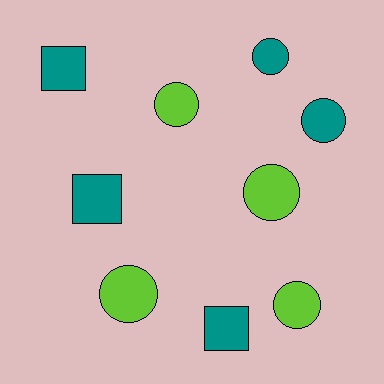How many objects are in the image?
There are 9 objects.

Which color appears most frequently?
Teal, with 5 objects.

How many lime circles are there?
There are 4 lime circles.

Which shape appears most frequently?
Circle, with 6 objects.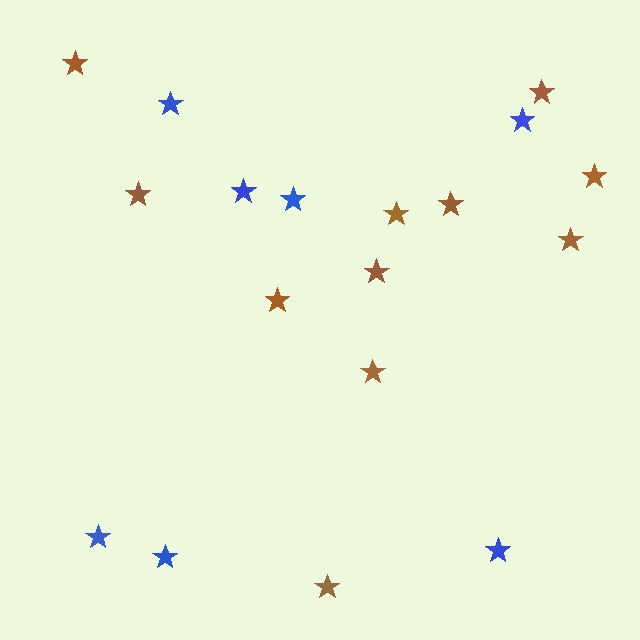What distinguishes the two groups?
There are 2 groups: one group of brown stars (11) and one group of blue stars (7).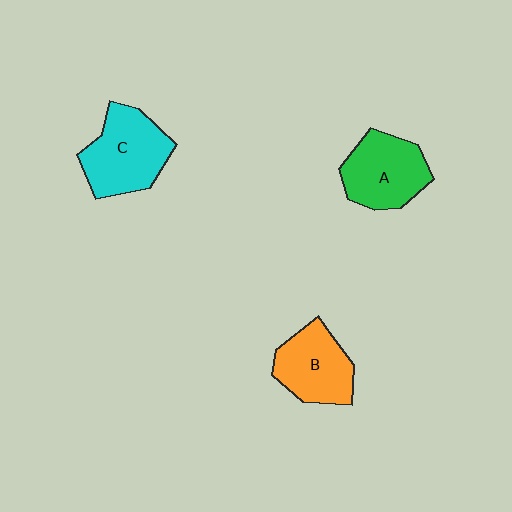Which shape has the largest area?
Shape C (cyan).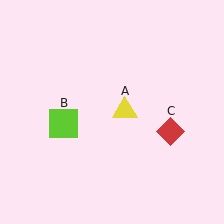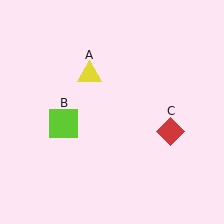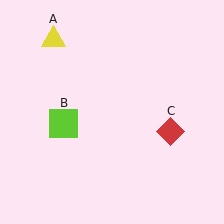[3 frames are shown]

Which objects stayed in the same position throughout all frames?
Lime square (object B) and red diamond (object C) remained stationary.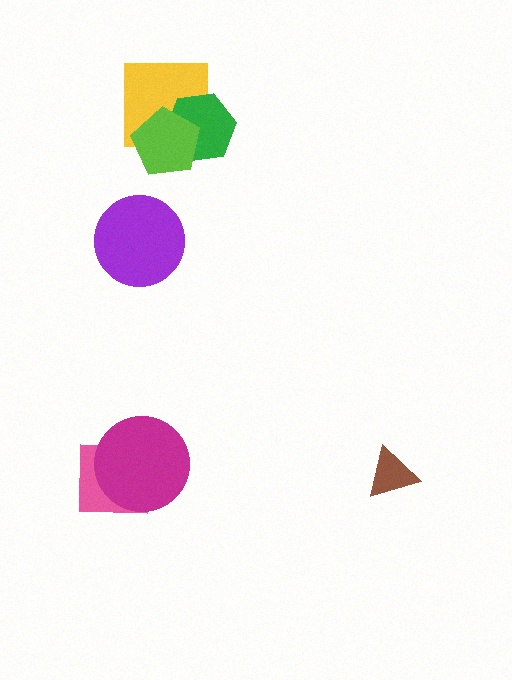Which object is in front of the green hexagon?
The lime pentagon is in front of the green hexagon.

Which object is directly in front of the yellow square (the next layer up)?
The green hexagon is directly in front of the yellow square.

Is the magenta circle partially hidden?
No, no other shape covers it.